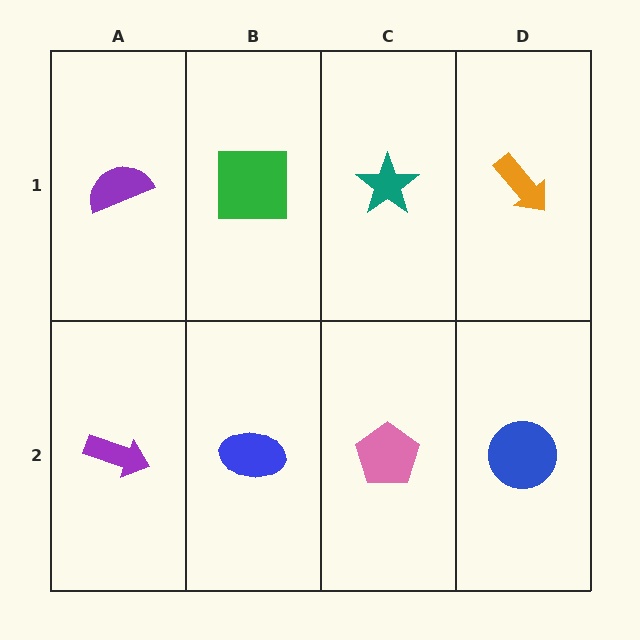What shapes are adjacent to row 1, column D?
A blue circle (row 2, column D), a teal star (row 1, column C).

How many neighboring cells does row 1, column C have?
3.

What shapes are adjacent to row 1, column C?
A pink pentagon (row 2, column C), a green square (row 1, column B), an orange arrow (row 1, column D).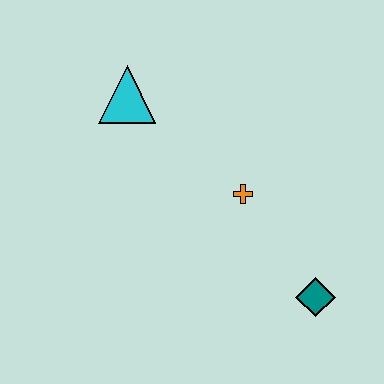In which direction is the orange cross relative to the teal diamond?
The orange cross is above the teal diamond.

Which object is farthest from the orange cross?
The cyan triangle is farthest from the orange cross.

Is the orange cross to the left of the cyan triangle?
No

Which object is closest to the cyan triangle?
The orange cross is closest to the cyan triangle.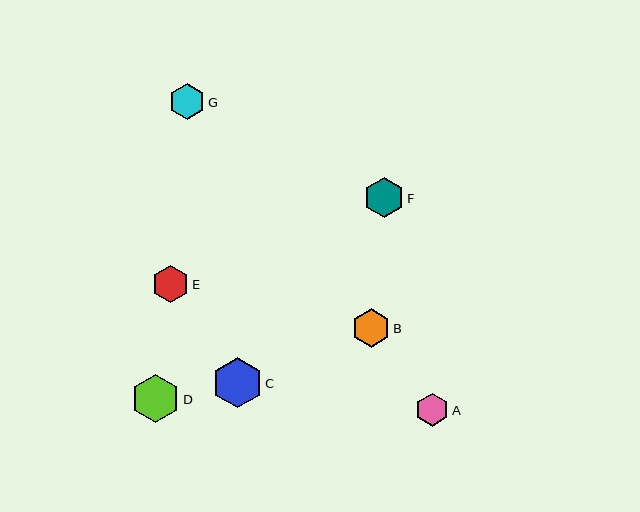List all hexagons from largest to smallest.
From largest to smallest: C, D, F, B, E, G, A.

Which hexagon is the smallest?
Hexagon A is the smallest with a size of approximately 33 pixels.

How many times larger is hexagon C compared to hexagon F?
Hexagon C is approximately 1.3 times the size of hexagon F.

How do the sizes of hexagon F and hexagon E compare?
Hexagon F and hexagon E are approximately the same size.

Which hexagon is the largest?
Hexagon C is the largest with a size of approximately 50 pixels.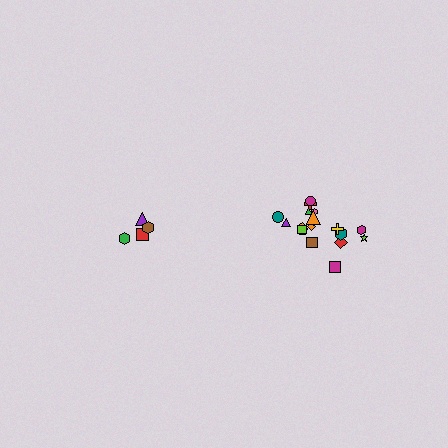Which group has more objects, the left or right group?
The right group.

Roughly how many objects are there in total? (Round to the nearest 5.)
Roughly 20 objects in total.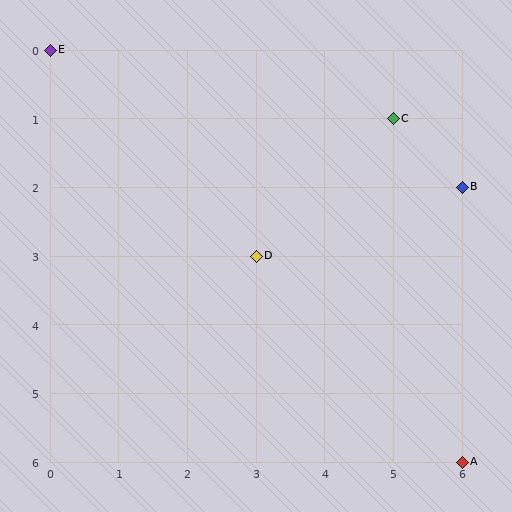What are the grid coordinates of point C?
Point C is at grid coordinates (5, 1).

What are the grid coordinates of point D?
Point D is at grid coordinates (3, 3).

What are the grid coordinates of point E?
Point E is at grid coordinates (0, 0).